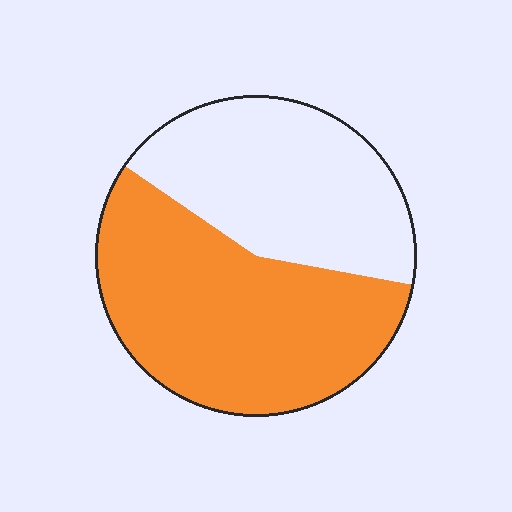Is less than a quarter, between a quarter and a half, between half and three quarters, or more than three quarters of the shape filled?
Between half and three quarters.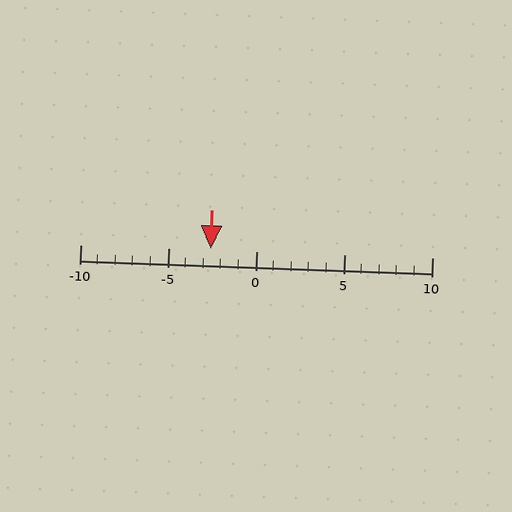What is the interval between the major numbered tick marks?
The major tick marks are spaced 5 units apart.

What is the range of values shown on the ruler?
The ruler shows values from -10 to 10.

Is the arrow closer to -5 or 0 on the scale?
The arrow is closer to -5.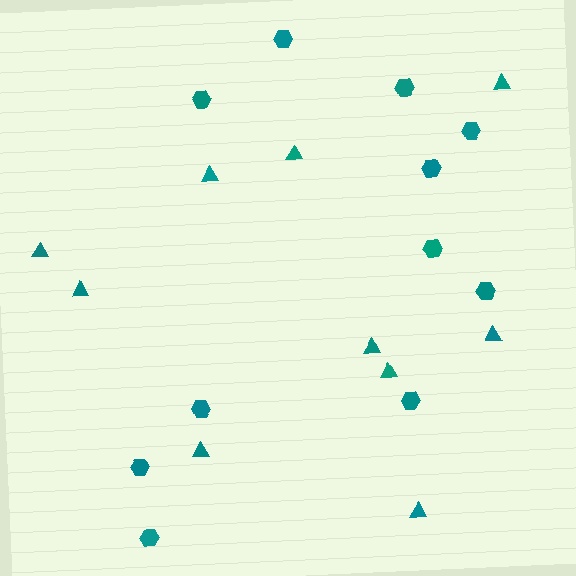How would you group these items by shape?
There are 2 groups: one group of triangles (10) and one group of hexagons (11).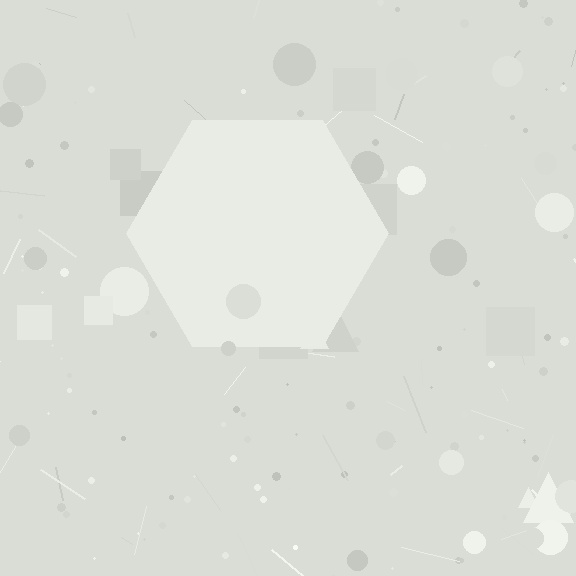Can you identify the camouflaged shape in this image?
The camouflaged shape is a hexagon.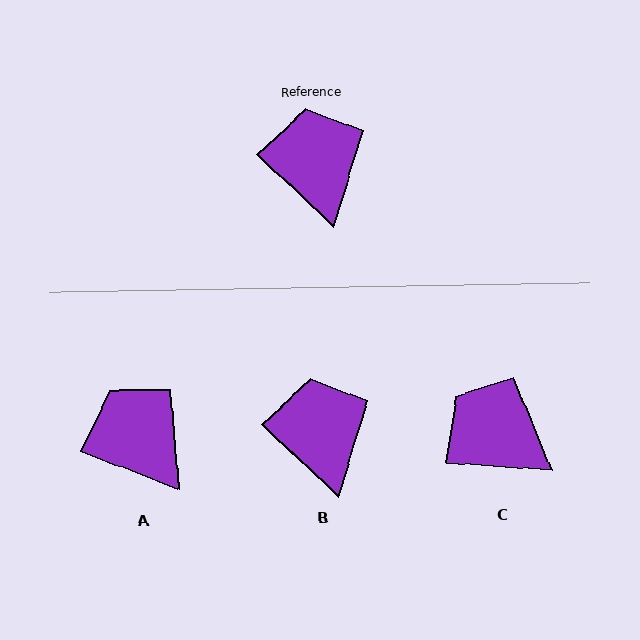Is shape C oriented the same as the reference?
No, it is off by about 39 degrees.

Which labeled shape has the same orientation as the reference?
B.